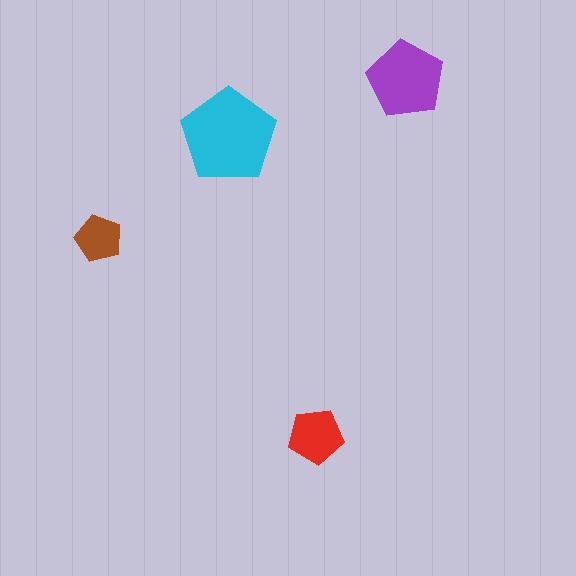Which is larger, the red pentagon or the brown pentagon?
The red one.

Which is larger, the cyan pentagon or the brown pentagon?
The cyan one.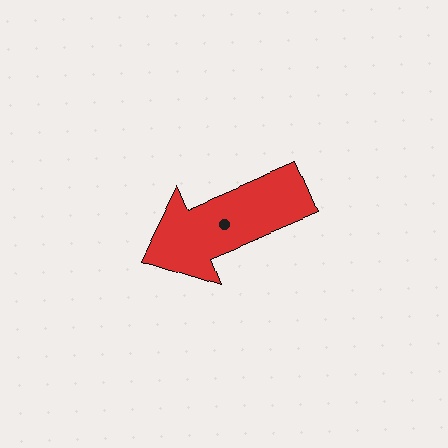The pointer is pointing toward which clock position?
Roughly 8 o'clock.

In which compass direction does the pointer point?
Southwest.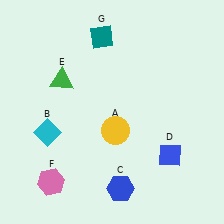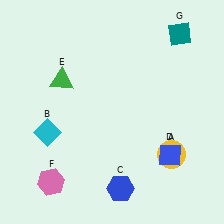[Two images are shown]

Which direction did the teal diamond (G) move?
The teal diamond (G) moved right.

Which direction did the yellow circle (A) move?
The yellow circle (A) moved right.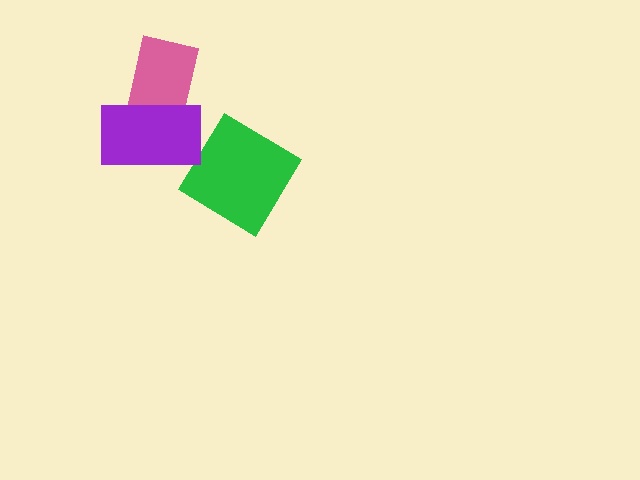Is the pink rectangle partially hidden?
Yes, it is partially covered by another shape.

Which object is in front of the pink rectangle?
The purple rectangle is in front of the pink rectangle.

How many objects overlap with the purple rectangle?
1 object overlaps with the purple rectangle.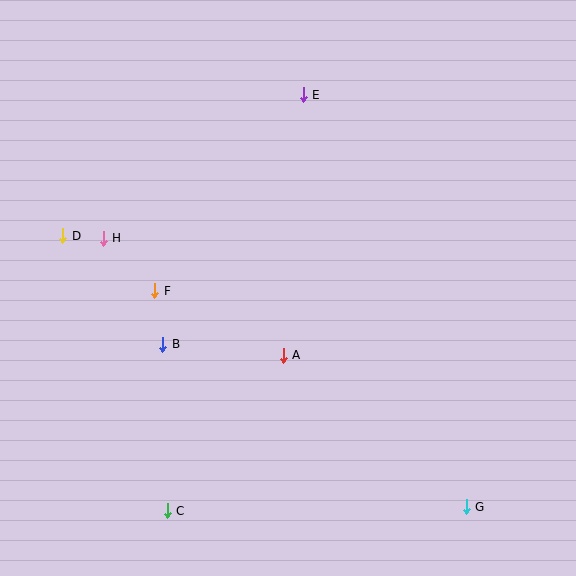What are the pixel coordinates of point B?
Point B is at (163, 344).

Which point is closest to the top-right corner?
Point E is closest to the top-right corner.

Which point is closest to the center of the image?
Point A at (283, 355) is closest to the center.